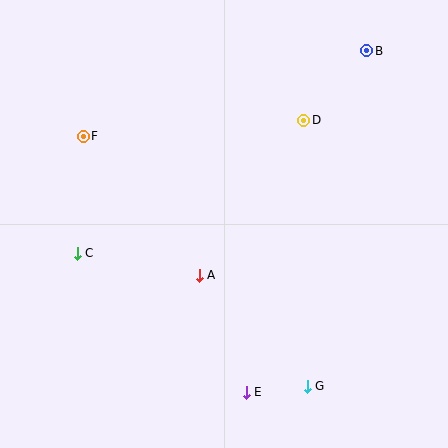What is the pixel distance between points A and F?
The distance between A and F is 181 pixels.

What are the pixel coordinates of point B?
Point B is at (367, 51).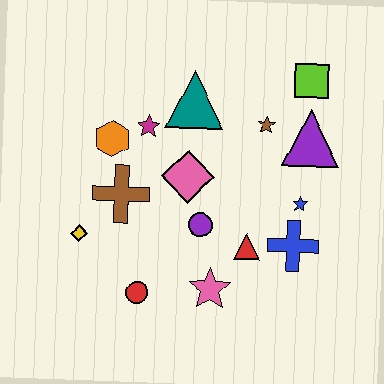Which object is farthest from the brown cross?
The lime square is farthest from the brown cross.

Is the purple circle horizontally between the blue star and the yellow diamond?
Yes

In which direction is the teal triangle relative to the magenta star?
The teal triangle is to the right of the magenta star.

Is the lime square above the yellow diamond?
Yes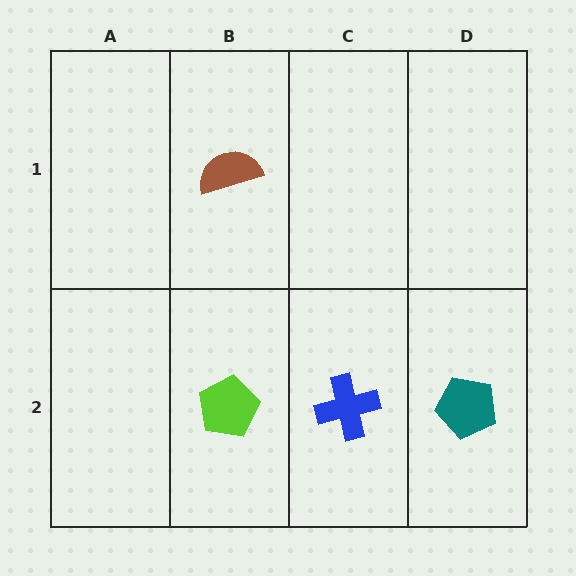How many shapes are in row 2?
3 shapes.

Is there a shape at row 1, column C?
No, that cell is empty.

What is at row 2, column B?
A lime pentagon.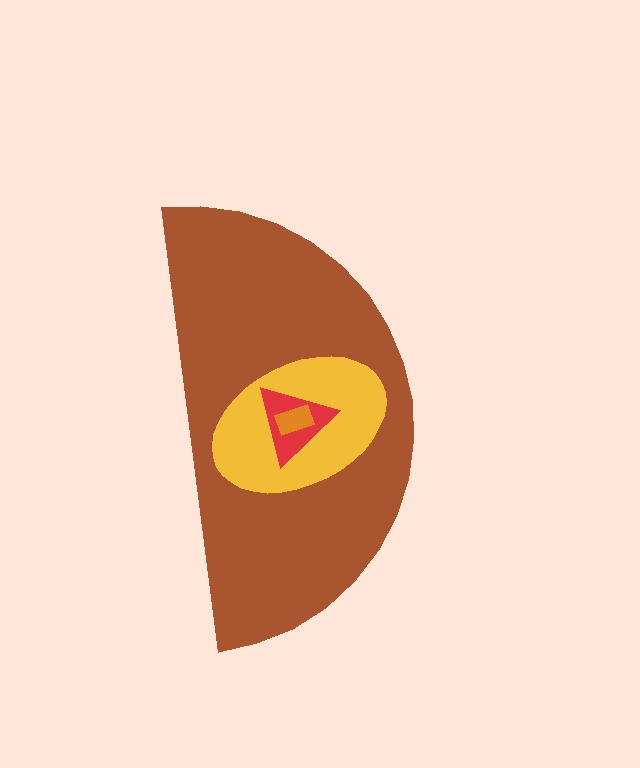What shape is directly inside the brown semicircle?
The yellow ellipse.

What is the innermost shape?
The orange rectangle.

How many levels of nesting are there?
4.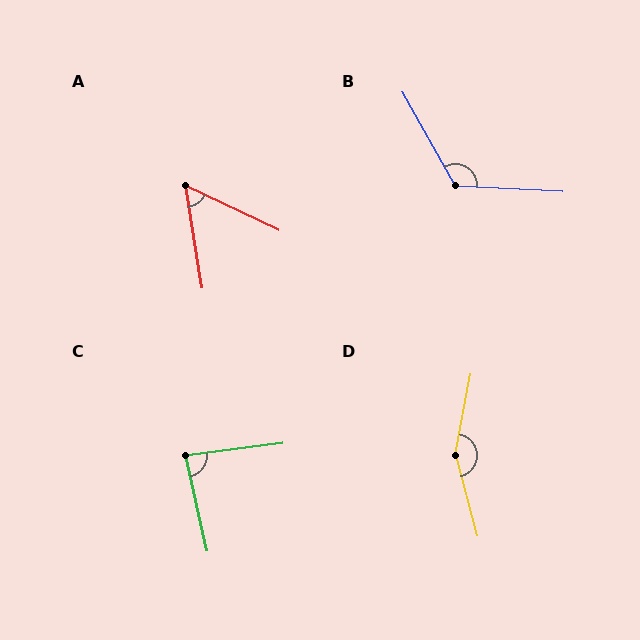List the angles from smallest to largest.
A (55°), C (85°), B (122°), D (154°).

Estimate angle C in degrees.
Approximately 85 degrees.